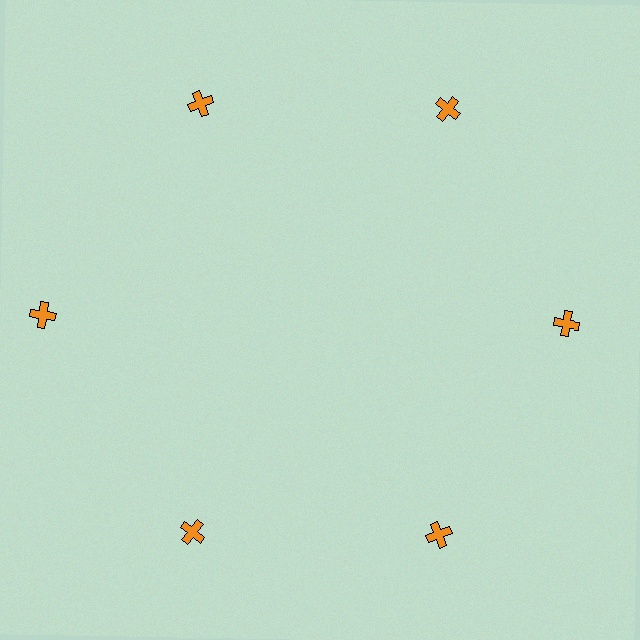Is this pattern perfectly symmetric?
No. The 6 orange crosses are arranged in a ring, but one element near the 9 o'clock position is pushed outward from the center, breaking the 6-fold rotational symmetry.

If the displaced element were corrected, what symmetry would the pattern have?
It would have 6-fold rotational symmetry — the pattern would map onto itself every 60 degrees.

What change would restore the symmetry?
The symmetry would be restored by moving it inward, back onto the ring so that all 6 crosses sit at equal angles and equal distance from the center.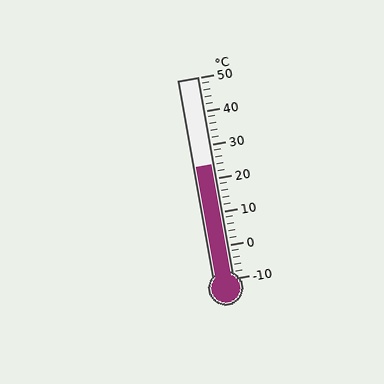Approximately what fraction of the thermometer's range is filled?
The thermometer is filled to approximately 55% of its range.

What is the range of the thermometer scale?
The thermometer scale ranges from -10°C to 50°C.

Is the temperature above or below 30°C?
The temperature is below 30°C.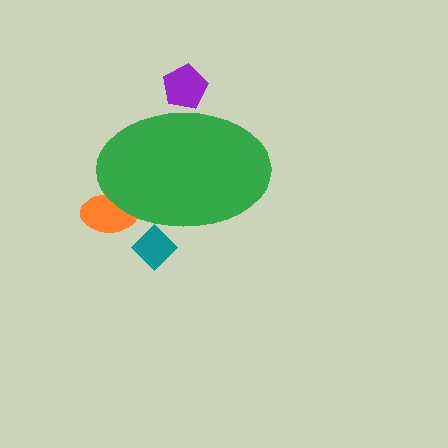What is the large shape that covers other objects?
A green ellipse.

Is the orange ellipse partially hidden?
Yes, the orange ellipse is partially hidden behind the green ellipse.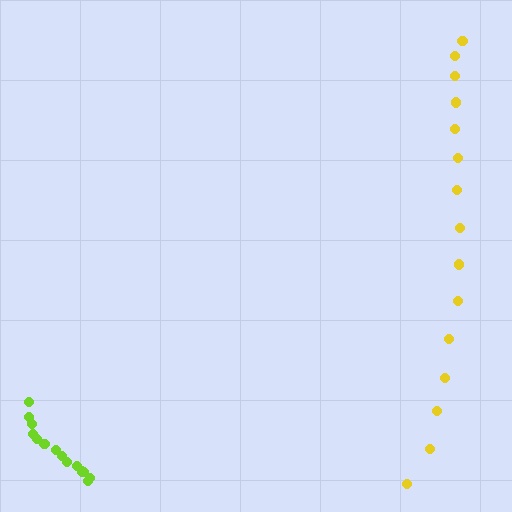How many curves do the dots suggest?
There are 2 distinct paths.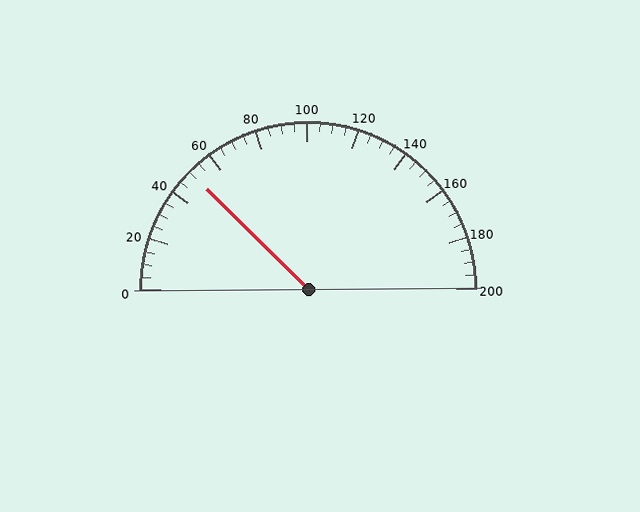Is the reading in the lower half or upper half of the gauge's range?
The reading is in the lower half of the range (0 to 200).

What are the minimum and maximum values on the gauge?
The gauge ranges from 0 to 200.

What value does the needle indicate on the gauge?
The needle indicates approximately 50.